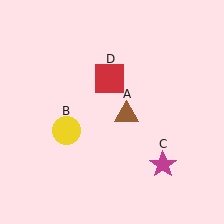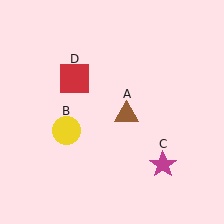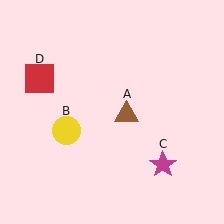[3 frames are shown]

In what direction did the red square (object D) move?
The red square (object D) moved left.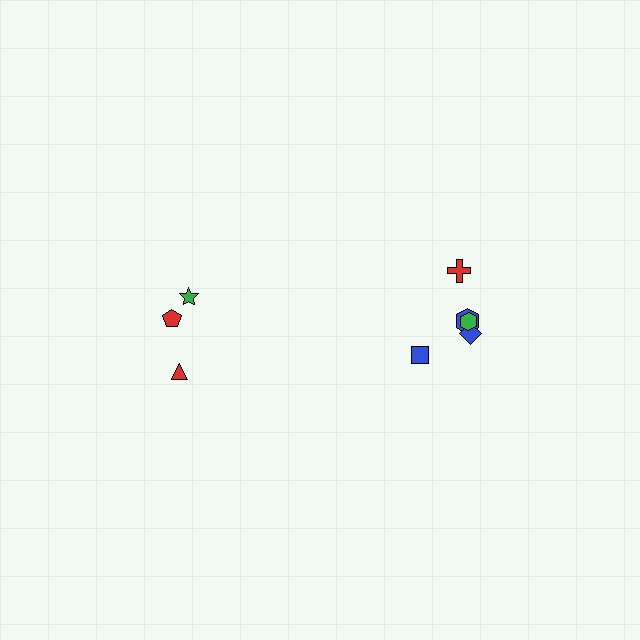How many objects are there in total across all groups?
There are 8 objects.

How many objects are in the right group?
There are 5 objects.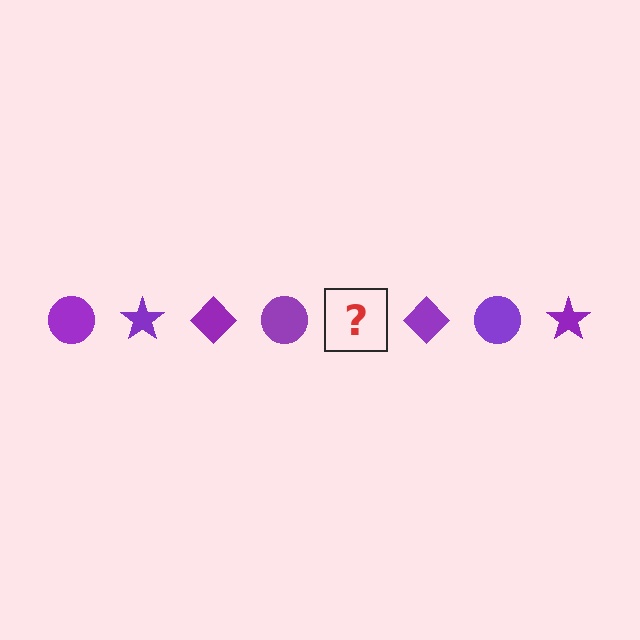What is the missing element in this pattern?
The missing element is a purple star.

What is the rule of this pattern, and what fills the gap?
The rule is that the pattern cycles through circle, star, diamond shapes in purple. The gap should be filled with a purple star.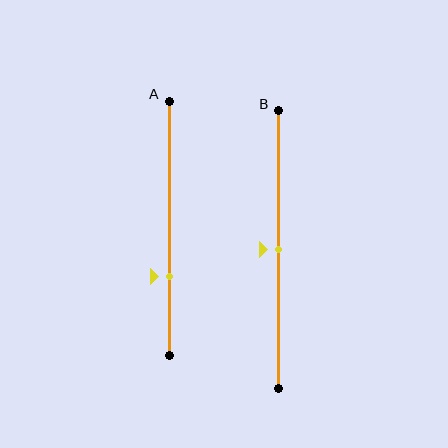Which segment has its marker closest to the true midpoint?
Segment B has its marker closest to the true midpoint.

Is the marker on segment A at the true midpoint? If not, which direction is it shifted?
No, the marker on segment A is shifted downward by about 19% of the segment length.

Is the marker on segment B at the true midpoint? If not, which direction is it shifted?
Yes, the marker on segment B is at the true midpoint.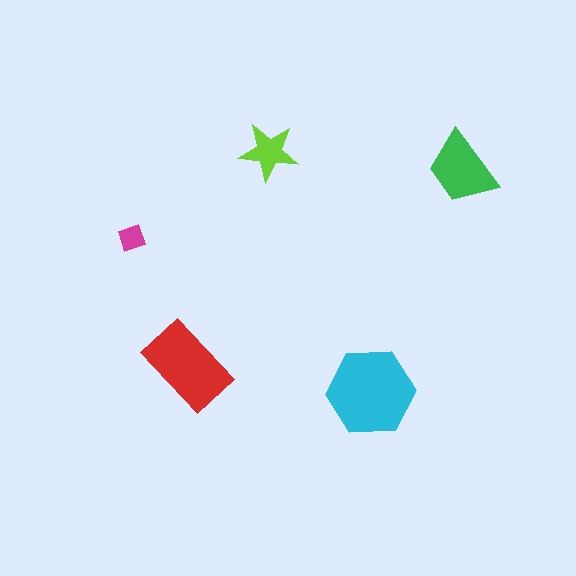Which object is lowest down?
The cyan hexagon is bottommost.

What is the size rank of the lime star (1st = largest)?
4th.